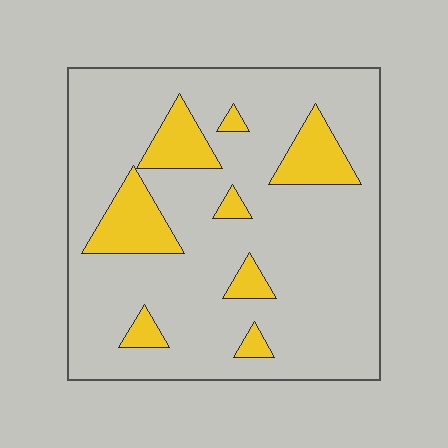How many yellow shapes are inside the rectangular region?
8.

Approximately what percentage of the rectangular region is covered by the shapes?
Approximately 15%.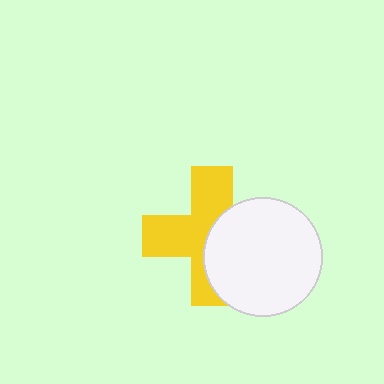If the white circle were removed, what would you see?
You would see the complete yellow cross.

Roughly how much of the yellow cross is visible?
About half of it is visible (roughly 57%).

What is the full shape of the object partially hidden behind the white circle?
The partially hidden object is a yellow cross.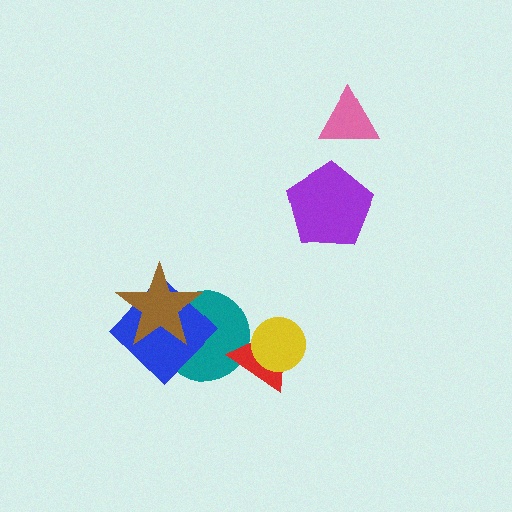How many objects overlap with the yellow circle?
1 object overlaps with the yellow circle.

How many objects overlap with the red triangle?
2 objects overlap with the red triangle.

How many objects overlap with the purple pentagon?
0 objects overlap with the purple pentagon.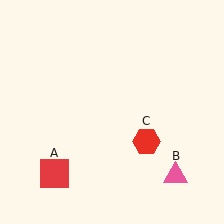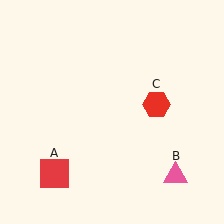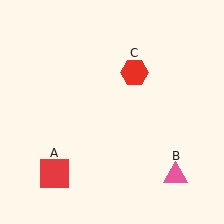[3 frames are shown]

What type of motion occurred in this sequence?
The red hexagon (object C) rotated counterclockwise around the center of the scene.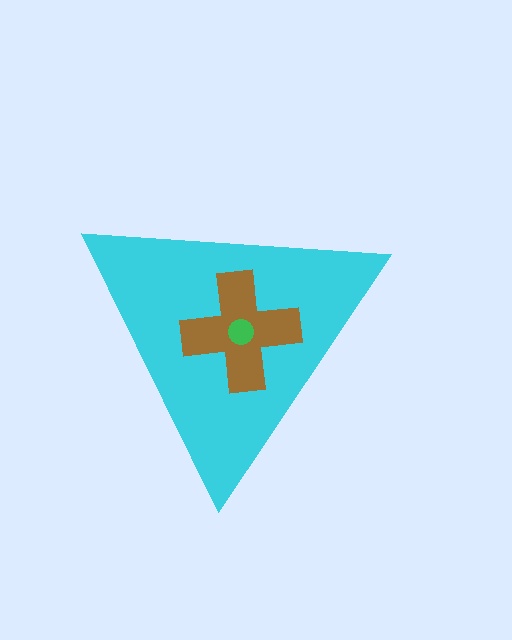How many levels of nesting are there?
3.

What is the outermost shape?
The cyan triangle.